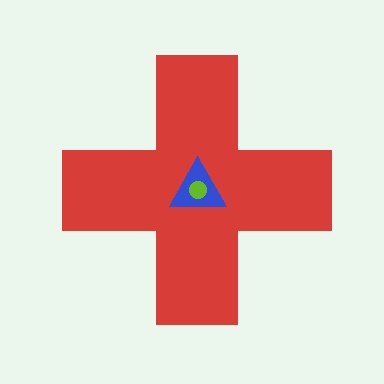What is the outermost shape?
The red cross.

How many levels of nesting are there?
3.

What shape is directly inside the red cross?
The blue triangle.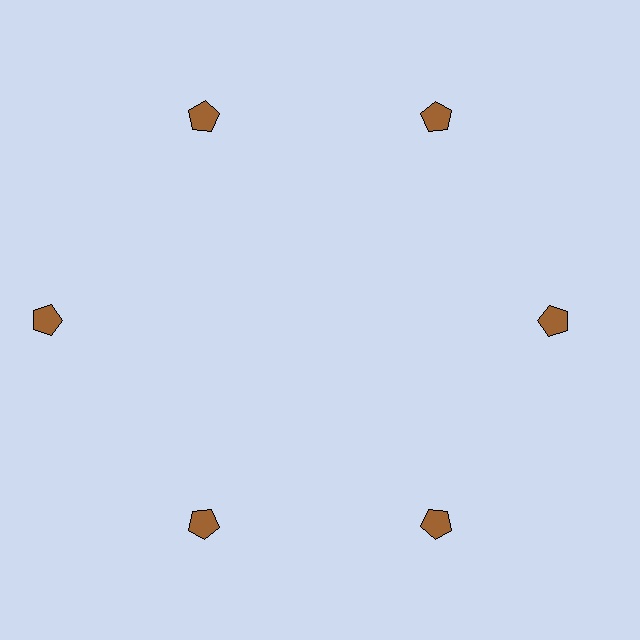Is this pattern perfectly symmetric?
No. The 6 brown pentagons are arranged in a ring, but one element near the 9 o'clock position is pushed outward from the center, breaking the 6-fold rotational symmetry.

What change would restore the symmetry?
The symmetry would be restored by moving it inward, back onto the ring so that all 6 pentagons sit at equal angles and equal distance from the center.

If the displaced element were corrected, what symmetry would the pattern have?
It would have 6-fold rotational symmetry — the pattern would map onto itself every 60 degrees.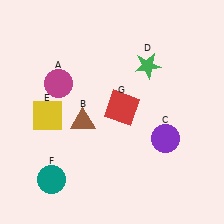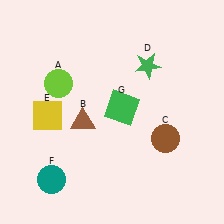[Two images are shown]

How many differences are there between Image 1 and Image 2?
There are 3 differences between the two images.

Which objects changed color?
A changed from magenta to lime. C changed from purple to brown. G changed from red to green.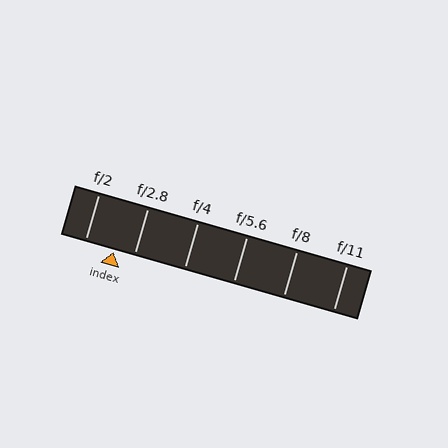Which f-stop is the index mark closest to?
The index mark is closest to f/2.8.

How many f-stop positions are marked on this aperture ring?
There are 6 f-stop positions marked.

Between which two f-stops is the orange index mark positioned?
The index mark is between f/2 and f/2.8.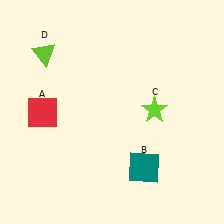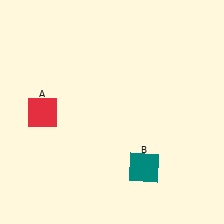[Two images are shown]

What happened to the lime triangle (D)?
The lime triangle (D) was removed in Image 2. It was in the top-left area of Image 1.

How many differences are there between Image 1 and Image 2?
There are 2 differences between the two images.